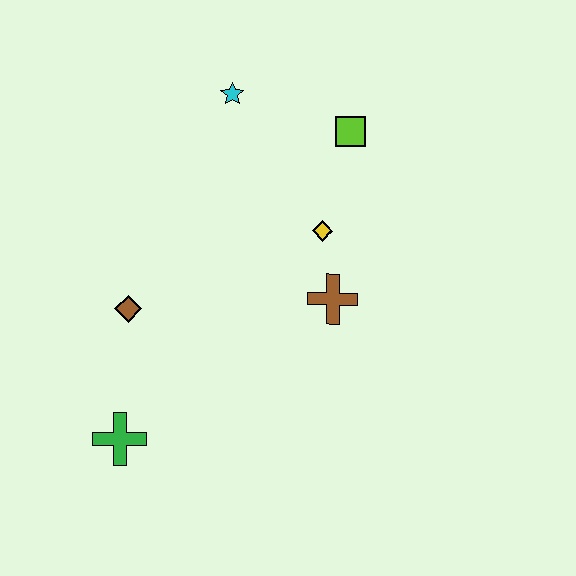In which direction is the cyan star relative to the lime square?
The cyan star is to the left of the lime square.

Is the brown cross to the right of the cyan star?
Yes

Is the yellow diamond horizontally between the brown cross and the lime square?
No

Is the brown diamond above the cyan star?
No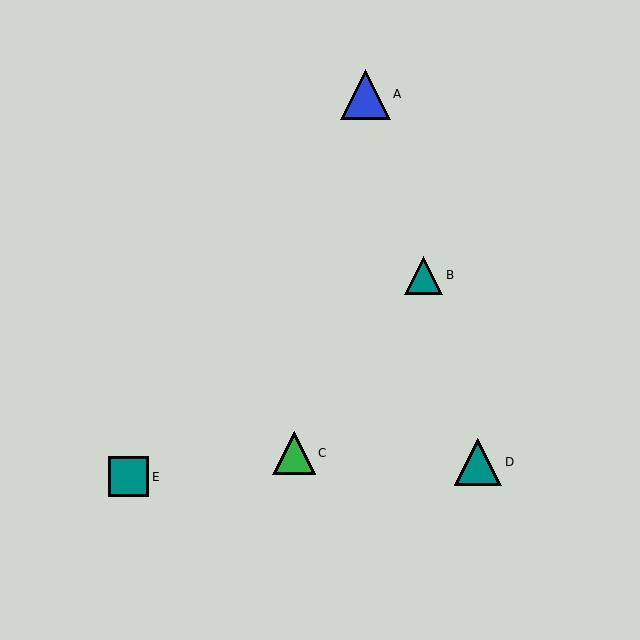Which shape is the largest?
The blue triangle (labeled A) is the largest.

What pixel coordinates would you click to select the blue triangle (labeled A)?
Click at (365, 94) to select the blue triangle A.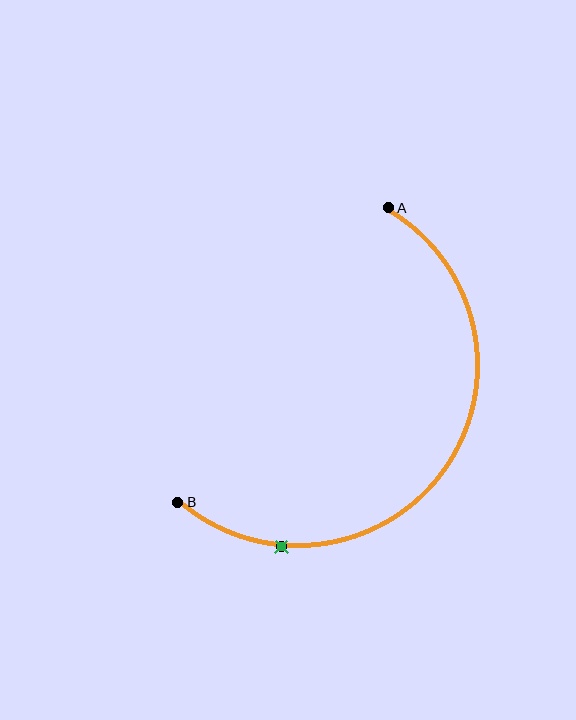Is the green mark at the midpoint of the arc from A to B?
No. The green mark lies on the arc but is closer to endpoint B. The arc midpoint would be at the point on the curve equidistant along the arc from both A and B.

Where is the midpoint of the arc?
The arc midpoint is the point on the curve farthest from the straight line joining A and B. It sits below and to the right of that line.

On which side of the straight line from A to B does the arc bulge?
The arc bulges below and to the right of the straight line connecting A and B.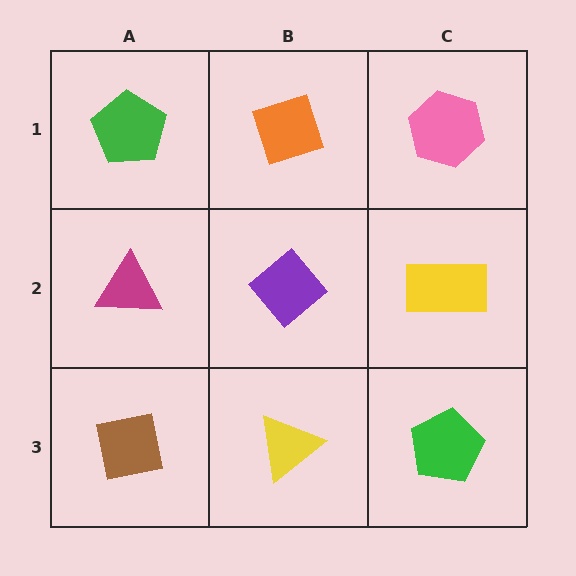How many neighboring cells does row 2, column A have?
3.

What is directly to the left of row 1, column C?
An orange diamond.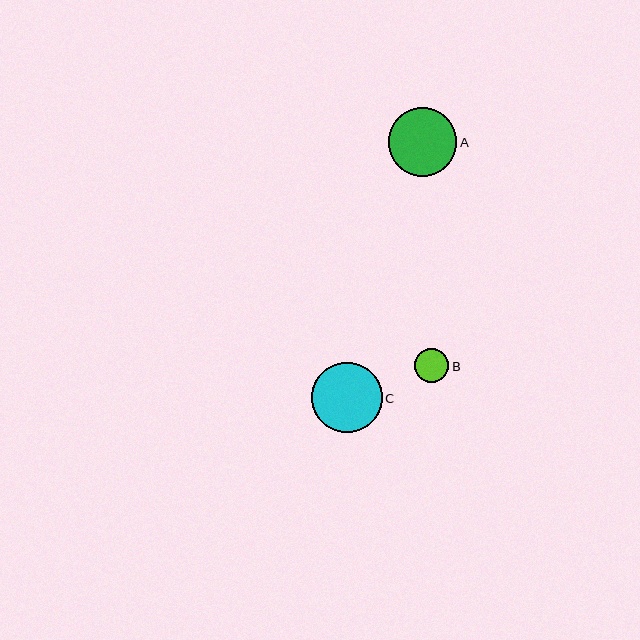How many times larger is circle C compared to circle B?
Circle C is approximately 2.1 times the size of circle B.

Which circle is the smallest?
Circle B is the smallest with a size of approximately 34 pixels.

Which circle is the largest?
Circle C is the largest with a size of approximately 70 pixels.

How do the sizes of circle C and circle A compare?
Circle C and circle A are approximately the same size.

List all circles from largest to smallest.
From largest to smallest: C, A, B.